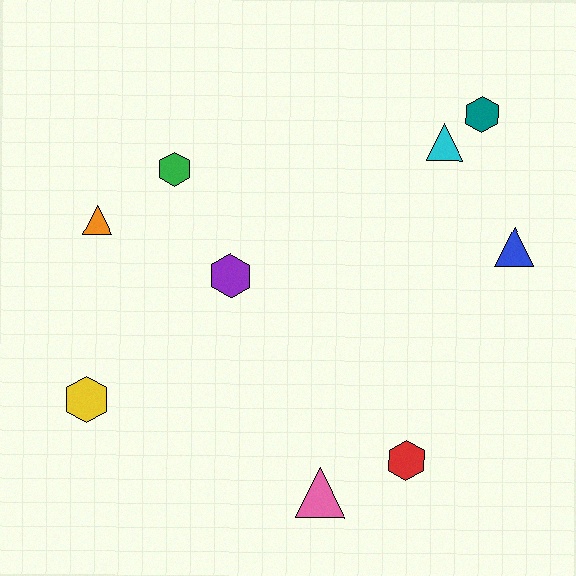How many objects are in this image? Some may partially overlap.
There are 9 objects.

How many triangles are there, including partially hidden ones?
There are 4 triangles.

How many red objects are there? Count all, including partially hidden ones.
There is 1 red object.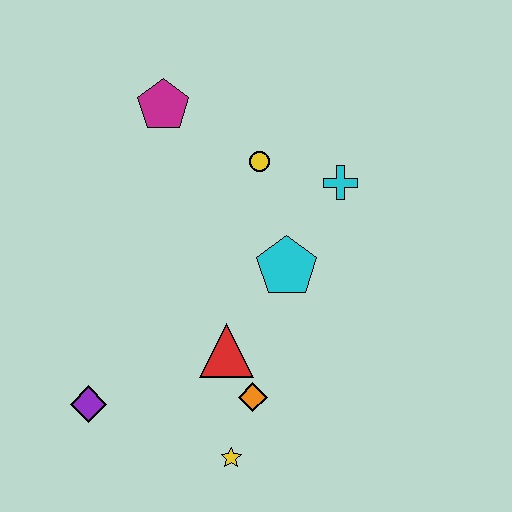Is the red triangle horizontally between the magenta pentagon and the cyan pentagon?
Yes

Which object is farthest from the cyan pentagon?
The purple diamond is farthest from the cyan pentagon.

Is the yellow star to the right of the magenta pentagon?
Yes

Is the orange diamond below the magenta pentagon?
Yes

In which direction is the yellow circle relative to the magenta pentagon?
The yellow circle is to the right of the magenta pentagon.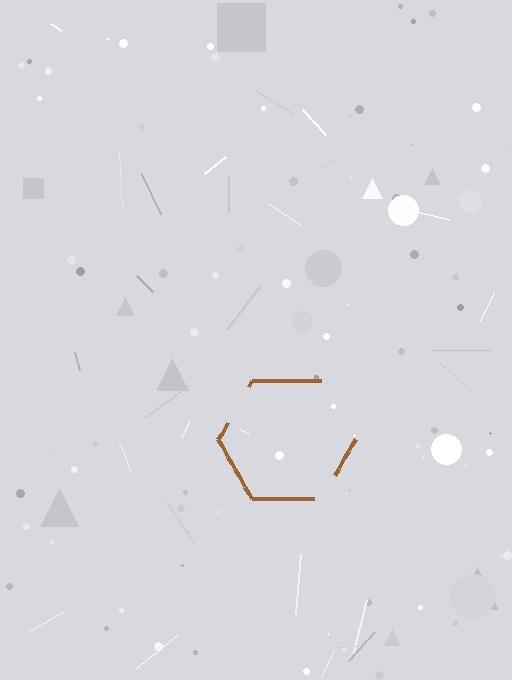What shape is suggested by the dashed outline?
The dashed outline suggests a hexagon.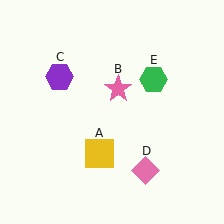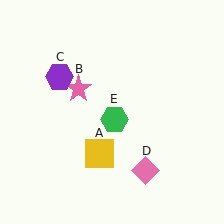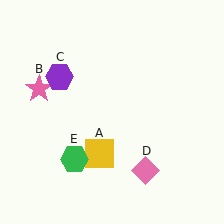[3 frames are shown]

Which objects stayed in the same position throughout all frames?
Yellow square (object A) and purple hexagon (object C) and pink diamond (object D) remained stationary.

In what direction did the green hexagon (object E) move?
The green hexagon (object E) moved down and to the left.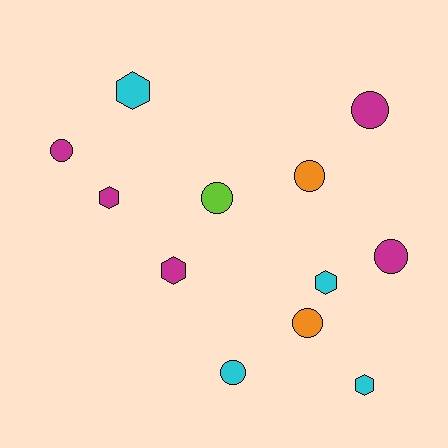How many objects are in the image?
There are 12 objects.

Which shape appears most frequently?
Circle, with 7 objects.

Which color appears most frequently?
Magenta, with 5 objects.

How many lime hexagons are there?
There are no lime hexagons.